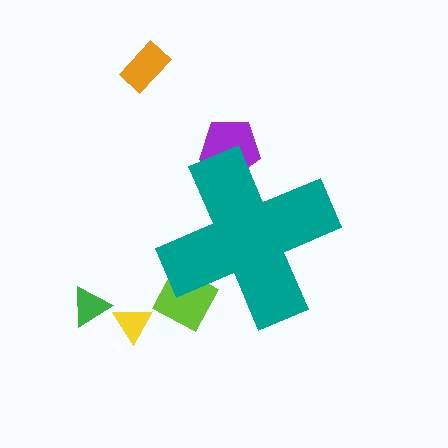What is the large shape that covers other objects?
A teal cross.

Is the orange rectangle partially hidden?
No, the orange rectangle is fully visible.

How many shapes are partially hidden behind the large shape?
2 shapes are partially hidden.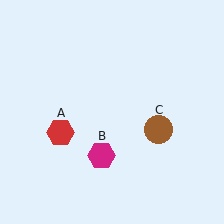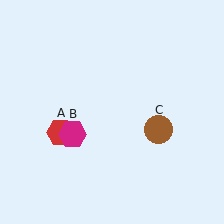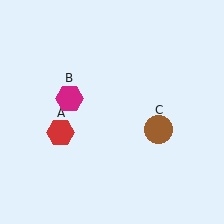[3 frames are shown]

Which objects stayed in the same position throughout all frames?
Red hexagon (object A) and brown circle (object C) remained stationary.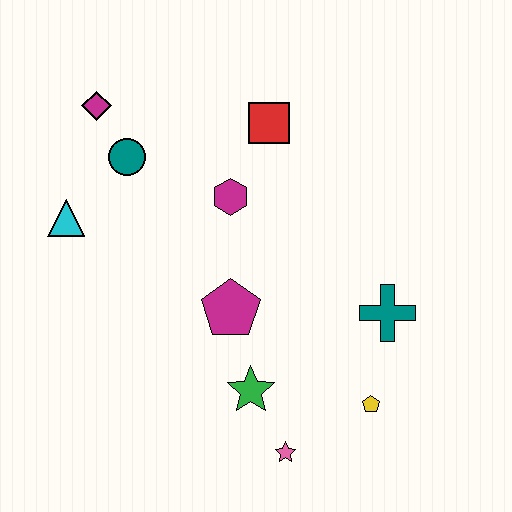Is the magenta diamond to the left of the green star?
Yes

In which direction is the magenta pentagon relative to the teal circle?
The magenta pentagon is below the teal circle.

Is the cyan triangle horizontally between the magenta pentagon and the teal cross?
No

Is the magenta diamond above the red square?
Yes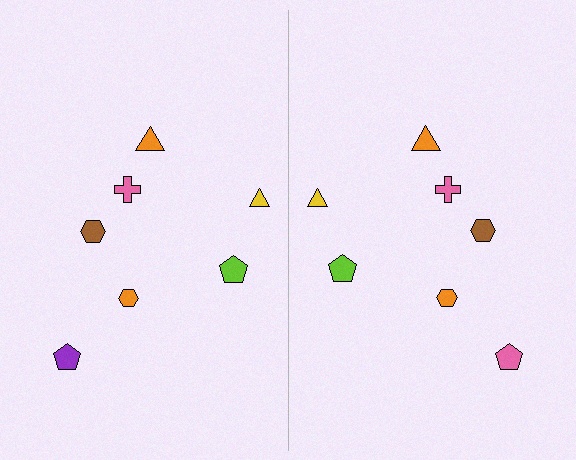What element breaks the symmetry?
The pink pentagon on the right side breaks the symmetry — its mirror counterpart is purple.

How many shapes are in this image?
There are 14 shapes in this image.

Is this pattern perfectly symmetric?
No, the pattern is not perfectly symmetric. The pink pentagon on the right side breaks the symmetry — its mirror counterpart is purple.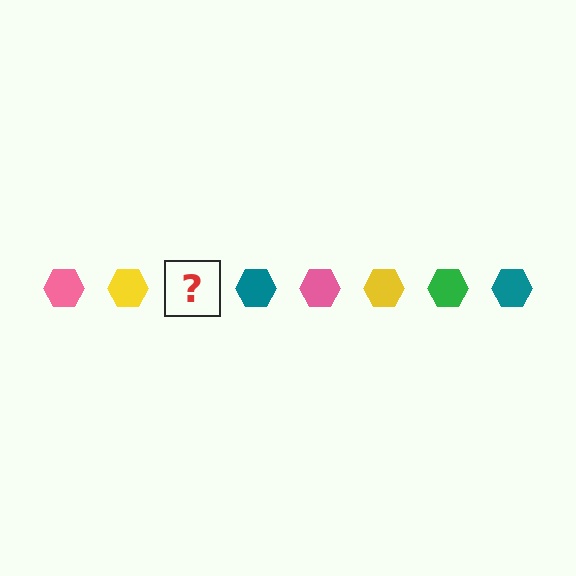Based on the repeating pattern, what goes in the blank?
The blank should be a green hexagon.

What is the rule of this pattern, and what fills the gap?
The rule is that the pattern cycles through pink, yellow, green, teal hexagons. The gap should be filled with a green hexagon.